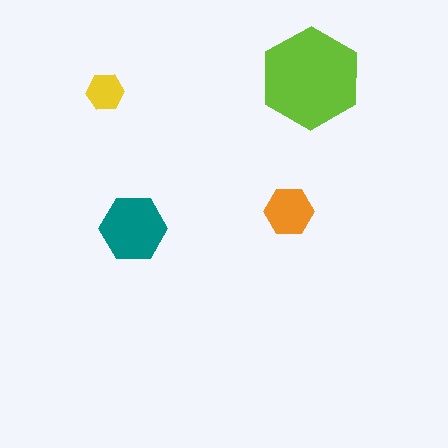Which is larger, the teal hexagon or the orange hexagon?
The teal one.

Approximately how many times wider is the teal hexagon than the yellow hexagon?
About 2 times wider.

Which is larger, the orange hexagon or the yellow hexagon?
The orange one.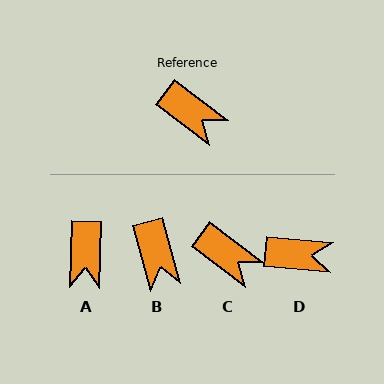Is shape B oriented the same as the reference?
No, it is off by about 38 degrees.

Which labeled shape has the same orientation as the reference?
C.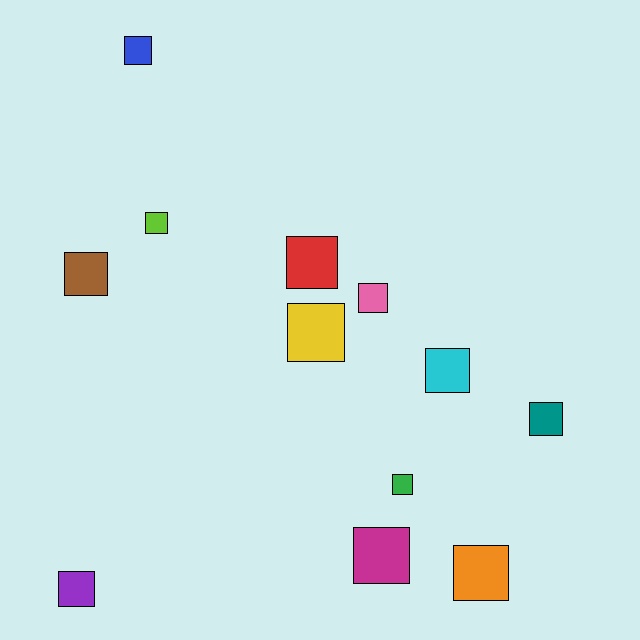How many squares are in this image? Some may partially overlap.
There are 12 squares.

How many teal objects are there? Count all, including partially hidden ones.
There is 1 teal object.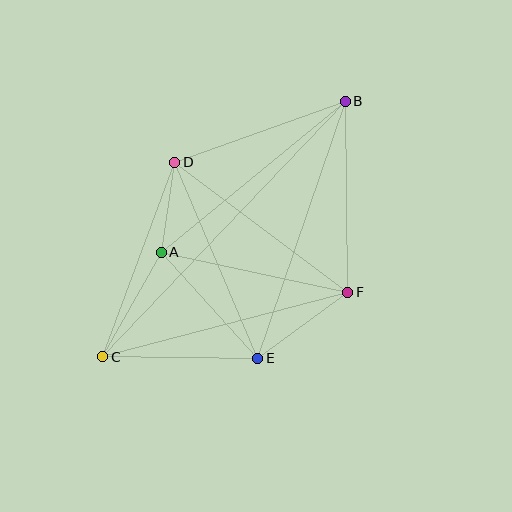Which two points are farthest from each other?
Points B and C are farthest from each other.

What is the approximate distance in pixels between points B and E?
The distance between B and E is approximately 271 pixels.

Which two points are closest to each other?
Points A and D are closest to each other.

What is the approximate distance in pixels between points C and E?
The distance between C and E is approximately 155 pixels.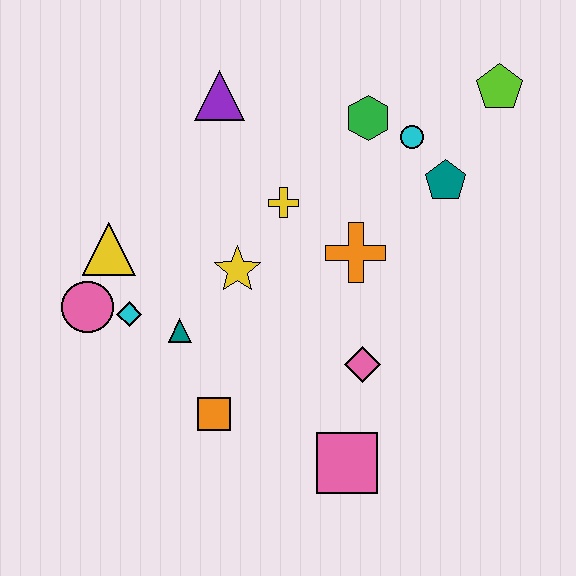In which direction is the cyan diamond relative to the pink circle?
The cyan diamond is to the right of the pink circle.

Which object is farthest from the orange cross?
The pink circle is farthest from the orange cross.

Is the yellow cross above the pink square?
Yes